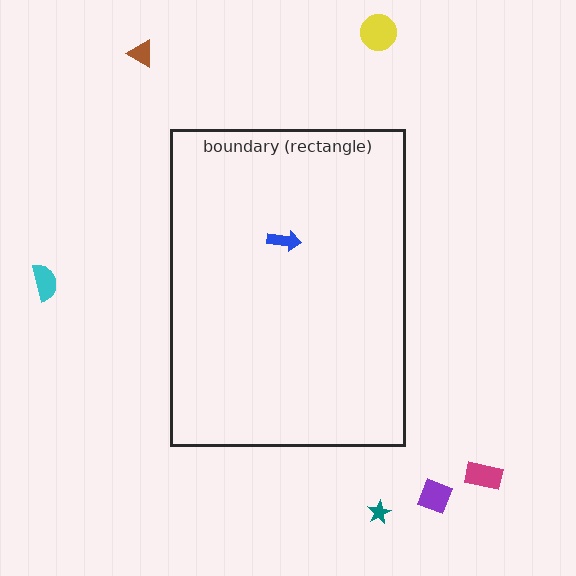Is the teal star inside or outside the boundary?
Outside.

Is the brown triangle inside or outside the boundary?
Outside.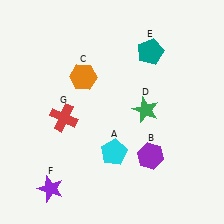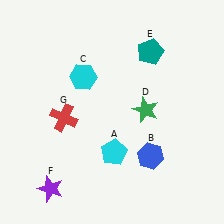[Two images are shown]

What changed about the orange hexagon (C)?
In Image 1, C is orange. In Image 2, it changed to cyan.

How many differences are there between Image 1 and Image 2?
There are 2 differences between the two images.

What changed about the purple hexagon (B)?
In Image 1, B is purple. In Image 2, it changed to blue.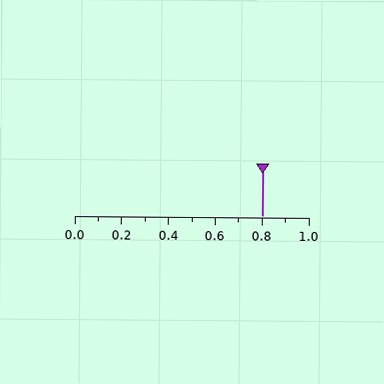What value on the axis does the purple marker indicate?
The marker indicates approximately 0.8.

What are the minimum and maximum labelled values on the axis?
The axis runs from 0.0 to 1.0.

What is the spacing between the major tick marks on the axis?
The major ticks are spaced 0.2 apart.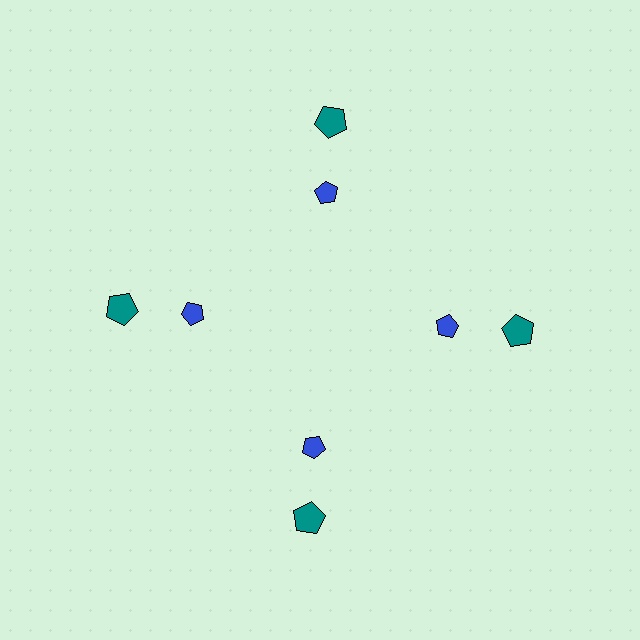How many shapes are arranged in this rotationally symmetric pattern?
There are 8 shapes, arranged in 4 groups of 2.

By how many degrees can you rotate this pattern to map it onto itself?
The pattern maps onto itself every 90 degrees of rotation.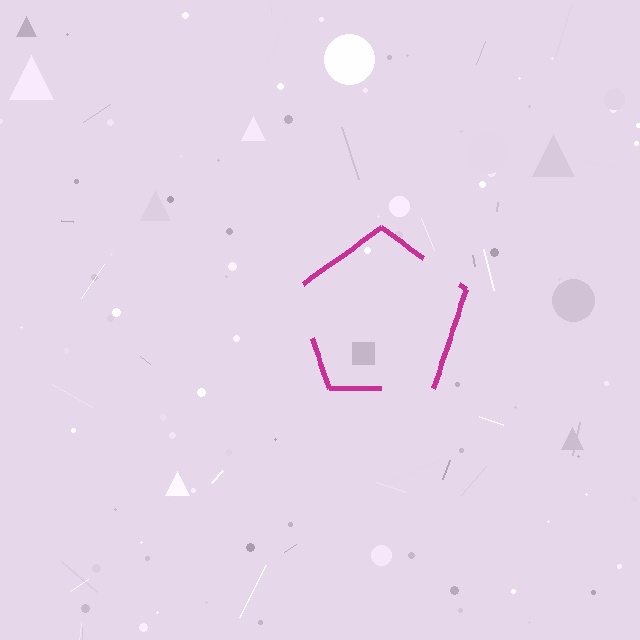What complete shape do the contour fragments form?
The contour fragments form a pentagon.